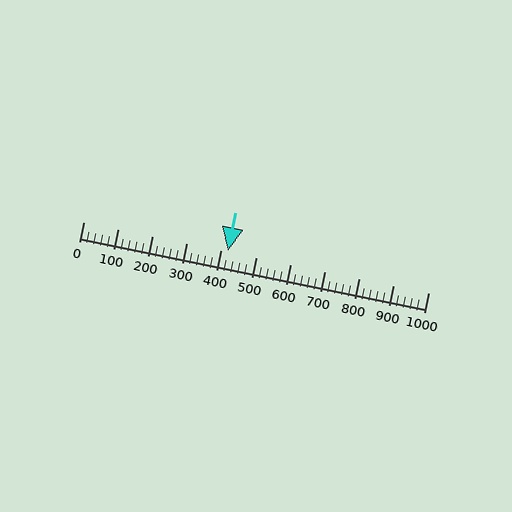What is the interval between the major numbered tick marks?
The major tick marks are spaced 100 units apart.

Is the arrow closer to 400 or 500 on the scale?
The arrow is closer to 400.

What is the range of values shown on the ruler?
The ruler shows values from 0 to 1000.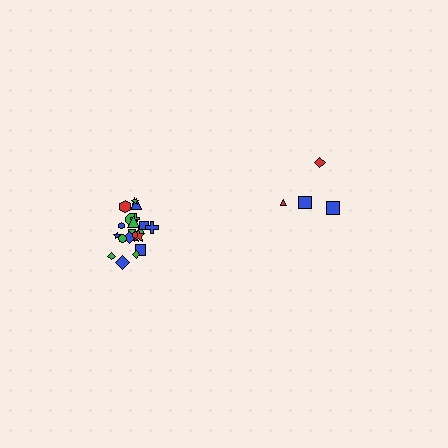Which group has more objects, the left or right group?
The left group.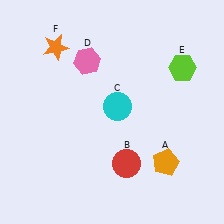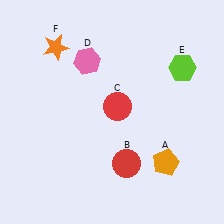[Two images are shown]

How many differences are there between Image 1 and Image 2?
There is 1 difference between the two images.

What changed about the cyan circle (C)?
In Image 1, C is cyan. In Image 2, it changed to red.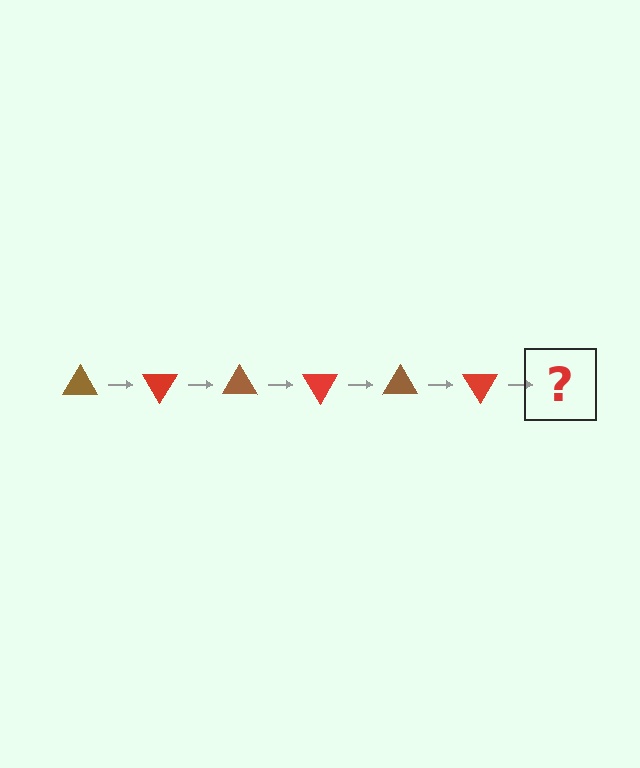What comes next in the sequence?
The next element should be a brown triangle, rotated 360 degrees from the start.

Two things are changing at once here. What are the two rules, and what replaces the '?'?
The two rules are that it rotates 60 degrees each step and the color cycles through brown and red. The '?' should be a brown triangle, rotated 360 degrees from the start.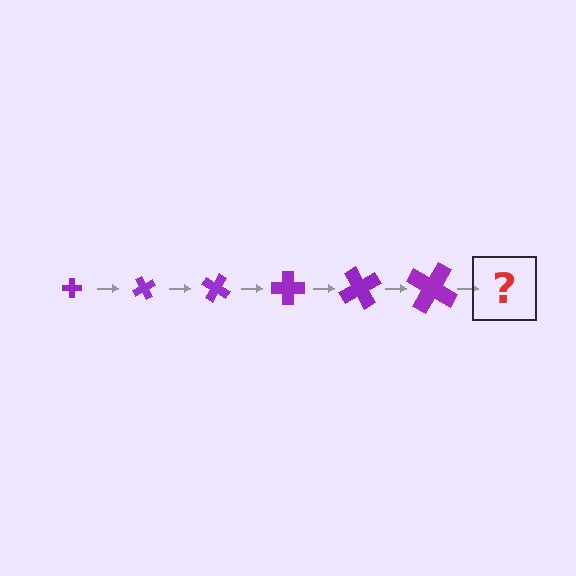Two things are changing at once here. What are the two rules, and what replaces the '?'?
The two rules are that the cross grows larger each step and it rotates 60 degrees each step. The '?' should be a cross, larger than the previous one and rotated 360 degrees from the start.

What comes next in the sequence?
The next element should be a cross, larger than the previous one and rotated 360 degrees from the start.